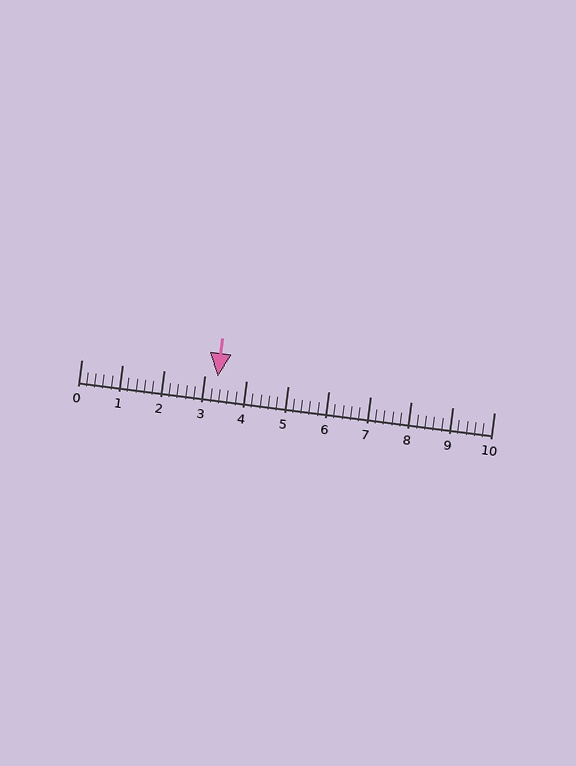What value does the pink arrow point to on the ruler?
The pink arrow points to approximately 3.3.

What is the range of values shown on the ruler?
The ruler shows values from 0 to 10.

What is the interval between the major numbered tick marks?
The major tick marks are spaced 1 units apart.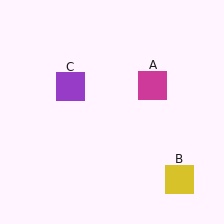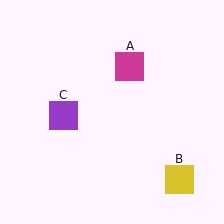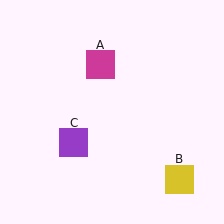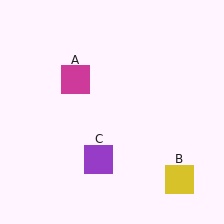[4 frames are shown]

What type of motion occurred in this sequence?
The magenta square (object A), purple square (object C) rotated counterclockwise around the center of the scene.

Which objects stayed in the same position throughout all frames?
Yellow square (object B) remained stationary.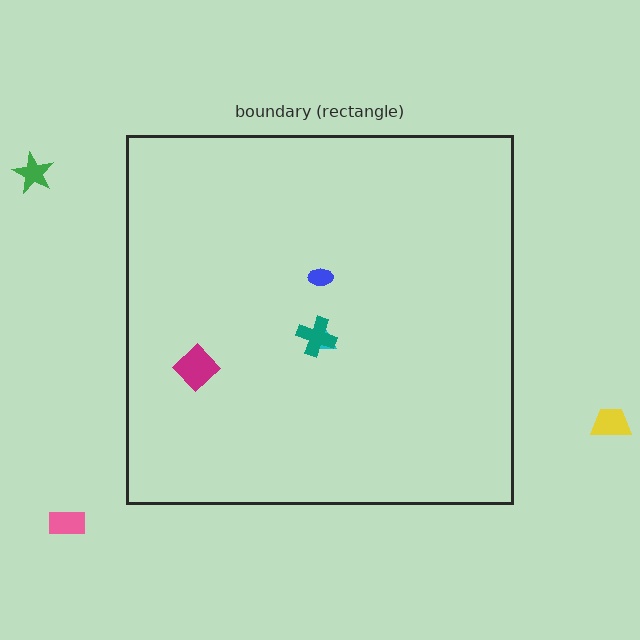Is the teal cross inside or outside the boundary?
Inside.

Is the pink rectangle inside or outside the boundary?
Outside.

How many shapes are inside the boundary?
4 inside, 3 outside.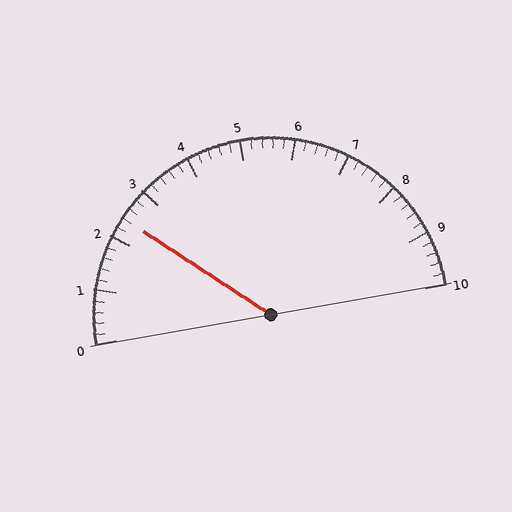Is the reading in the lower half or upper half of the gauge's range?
The reading is in the lower half of the range (0 to 10).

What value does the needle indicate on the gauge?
The needle indicates approximately 2.4.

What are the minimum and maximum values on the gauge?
The gauge ranges from 0 to 10.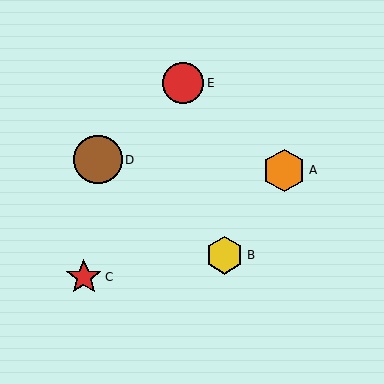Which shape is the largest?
The brown circle (labeled D) is the largest.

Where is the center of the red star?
The center of the red star is at (84, 277).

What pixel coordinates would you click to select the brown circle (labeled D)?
Click at (98, 160) to select the brown circle D.